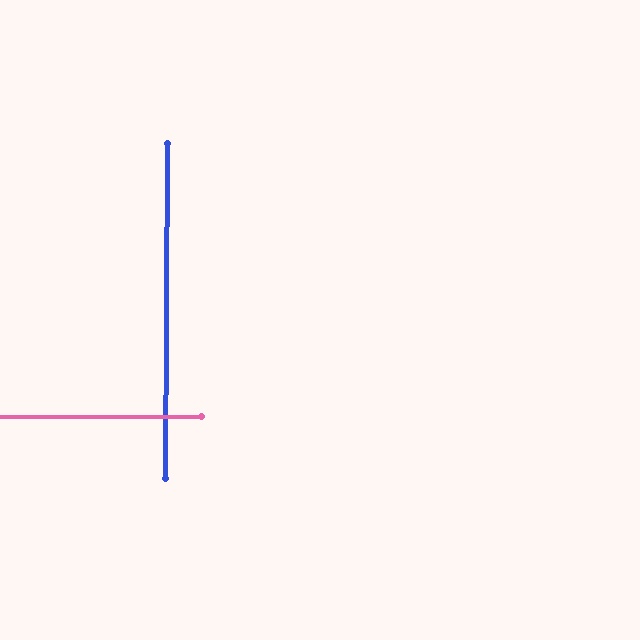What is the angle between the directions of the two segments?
Approximately 89 degrees.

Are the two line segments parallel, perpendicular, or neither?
Perpendicular — they meet at approximately 89°.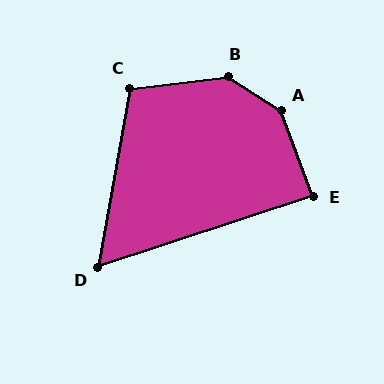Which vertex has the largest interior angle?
A, at approximately 143 degrees.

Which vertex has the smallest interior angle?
D, at approximately 62 degrees.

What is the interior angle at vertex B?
Approximately 141 degrees (obtuse).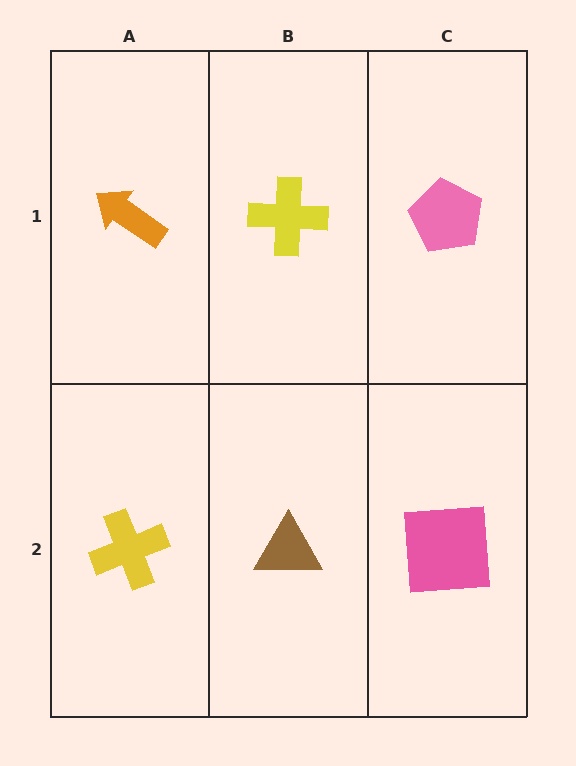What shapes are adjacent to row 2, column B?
A yellow cross (row 1, column B), a yellow cross (row 2, column A), a pink square (row 2, column C).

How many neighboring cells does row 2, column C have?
2.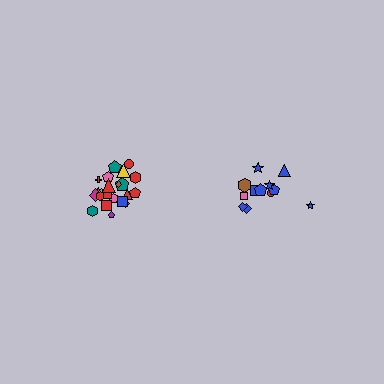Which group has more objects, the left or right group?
The left group.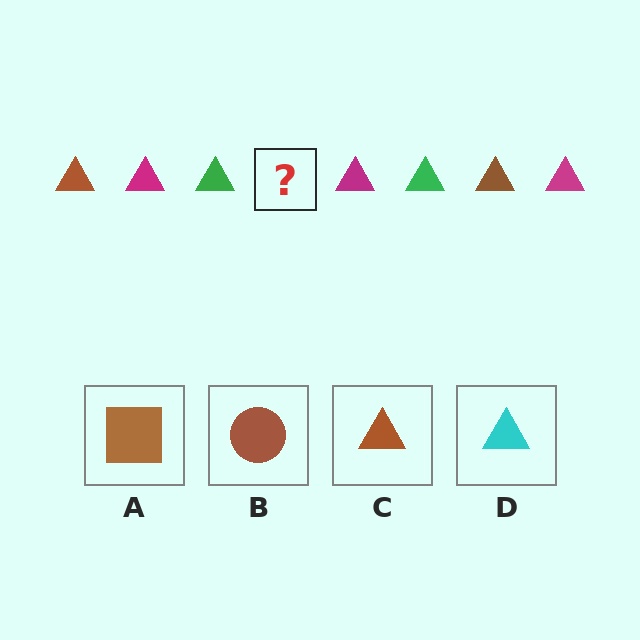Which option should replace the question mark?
Option C.